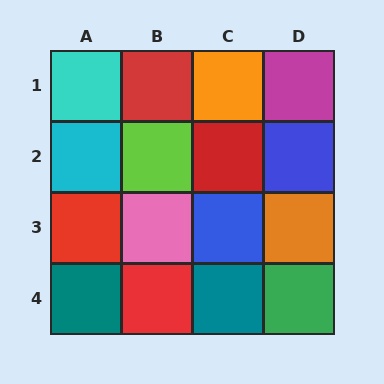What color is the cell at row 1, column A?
Cyan.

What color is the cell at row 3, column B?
Pink.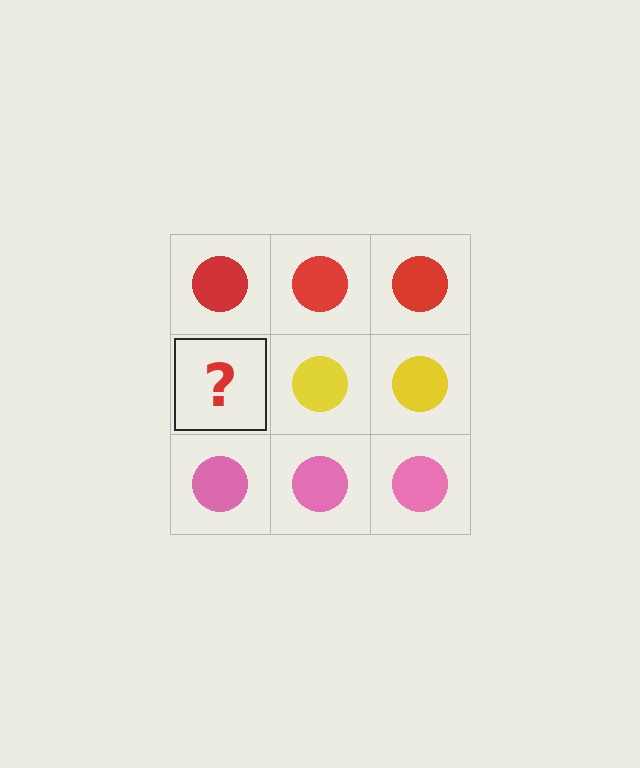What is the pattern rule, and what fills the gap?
The rule is that each row has a consistent color. The gap should be filled with a yellow circle.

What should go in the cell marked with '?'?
The missing cell should contain a yellow circle.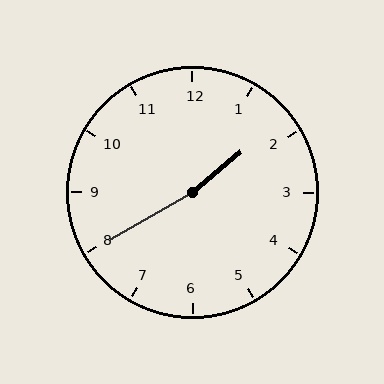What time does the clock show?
1:40.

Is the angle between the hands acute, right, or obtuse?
It is obtuse.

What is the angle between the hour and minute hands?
Approximately 170 degrees.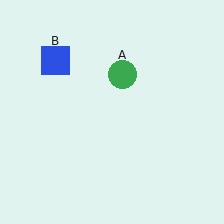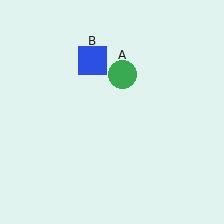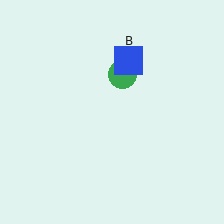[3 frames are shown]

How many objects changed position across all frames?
1 object changed position: blue square (object B).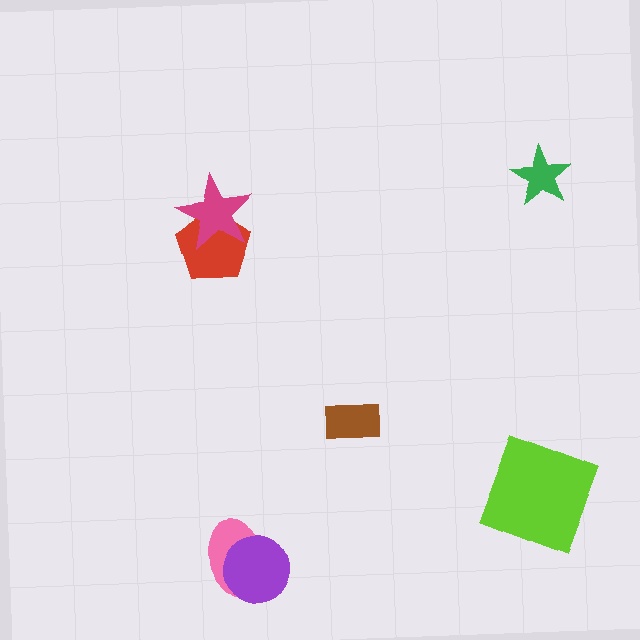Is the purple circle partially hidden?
No, no other shape covers it.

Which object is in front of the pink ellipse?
The purple circle is in front of the pink ellipse.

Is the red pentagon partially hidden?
Yes, it is partially covered by another shape.